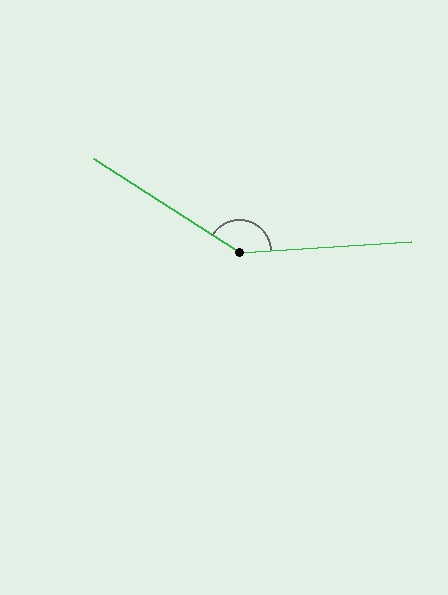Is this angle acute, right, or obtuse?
It is obtuse.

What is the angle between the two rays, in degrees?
Approximately 144 degrees.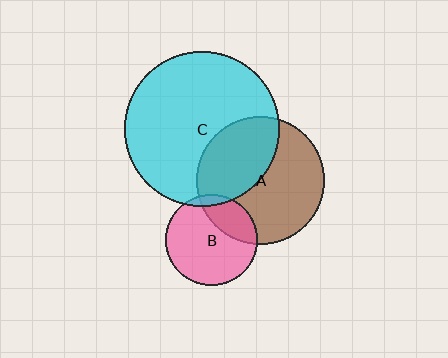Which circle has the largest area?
Circle C (cyan).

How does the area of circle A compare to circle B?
Approximately 2.0 times.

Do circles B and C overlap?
Yes.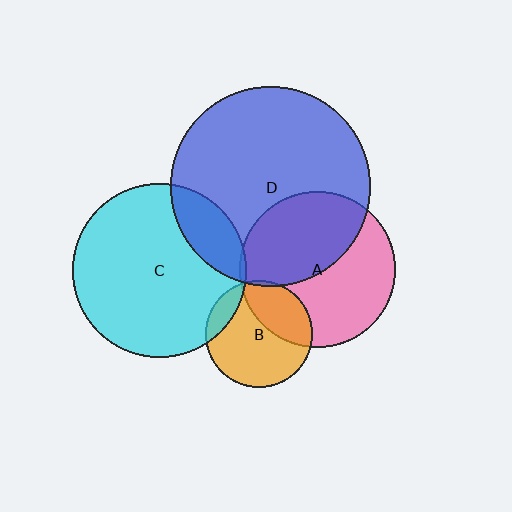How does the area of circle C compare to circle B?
Approximately 2.6 times.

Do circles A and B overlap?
Yes.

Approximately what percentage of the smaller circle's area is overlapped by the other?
Approximately 35%.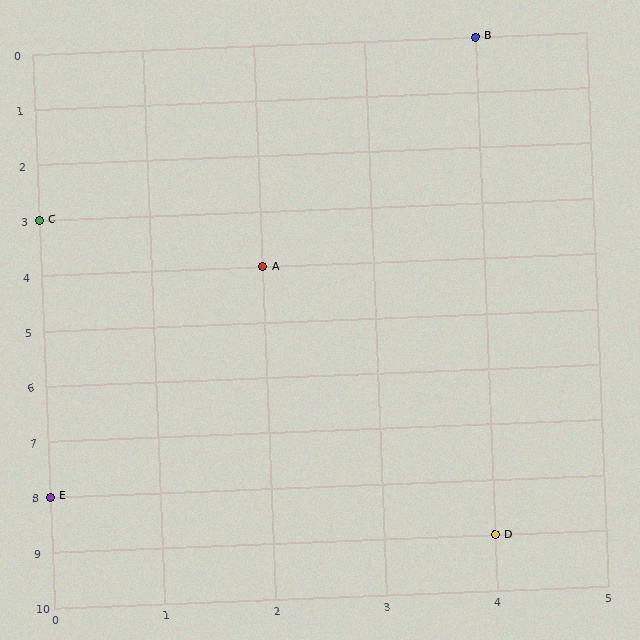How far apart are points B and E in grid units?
Points B and E are 4 columns and 8 rows apart (about 8.9 grid units diagonally).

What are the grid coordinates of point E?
Point E is at grid coordinates (0, 8).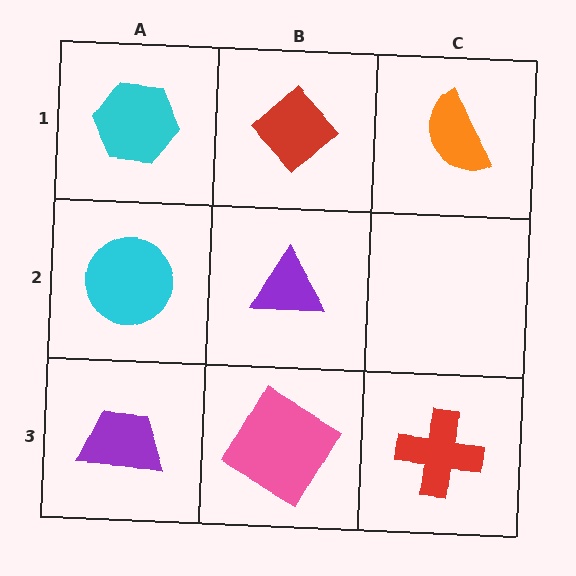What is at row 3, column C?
A red cross.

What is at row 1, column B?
A red diamond.